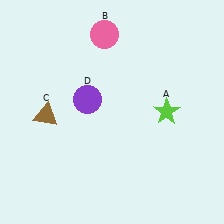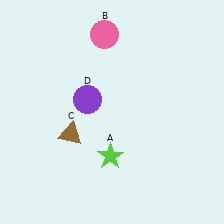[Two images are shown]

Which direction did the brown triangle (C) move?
The brown triangle (C) moved right.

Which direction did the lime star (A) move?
The lime star (A) moved left.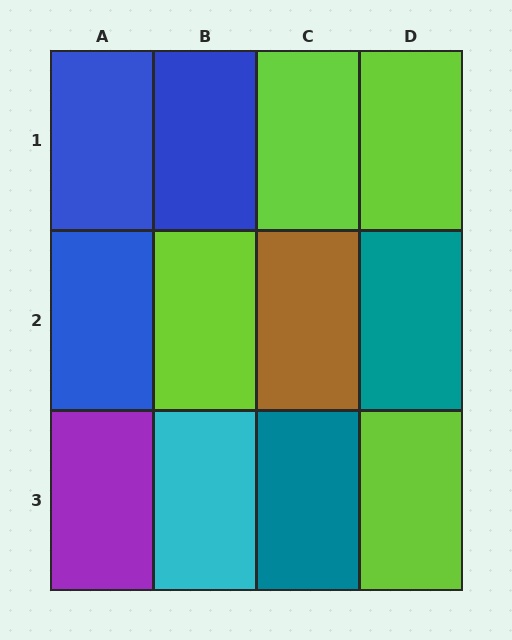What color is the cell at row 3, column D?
Lime.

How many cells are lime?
4 cells are lime.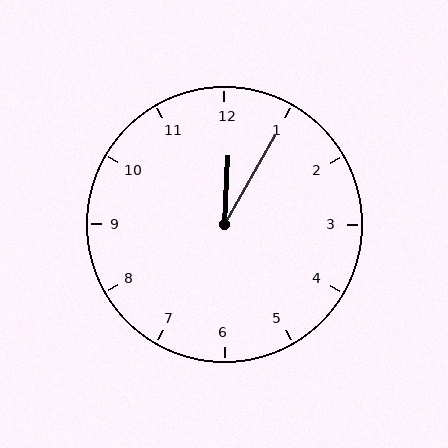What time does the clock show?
12:05.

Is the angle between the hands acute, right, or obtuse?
It is acute.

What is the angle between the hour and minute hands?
Approximately 28 degrees.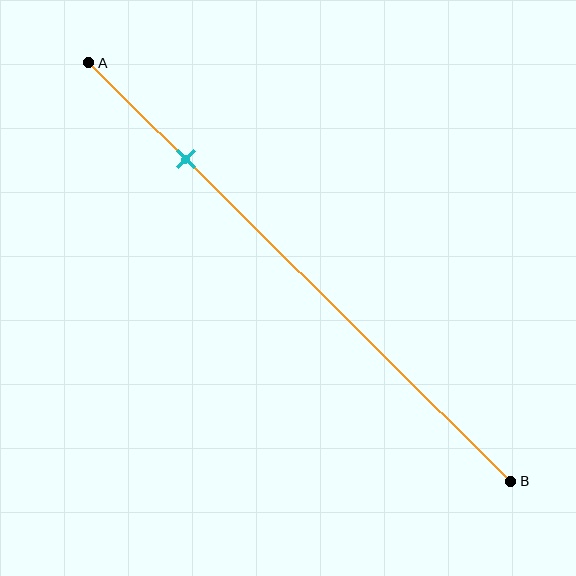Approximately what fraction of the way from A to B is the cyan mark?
The cyan mark is approximately 25% of the way from A to B.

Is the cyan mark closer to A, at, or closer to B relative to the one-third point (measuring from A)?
The cyan mark is closer to point A than the one-third point of segment AB.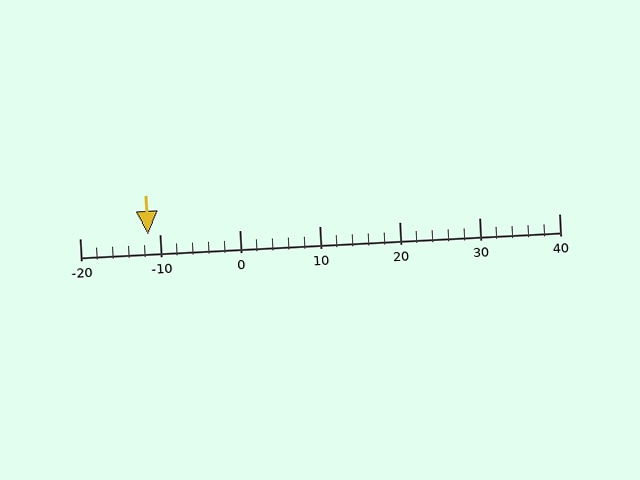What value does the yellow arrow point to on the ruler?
The yellow arrow points to approximately -12.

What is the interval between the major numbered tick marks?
The major tick marks are spaced 10 units apart.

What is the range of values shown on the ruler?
The ruler shows values from -20 to 40.